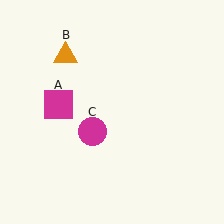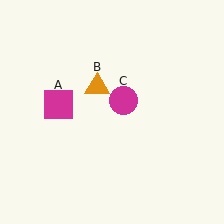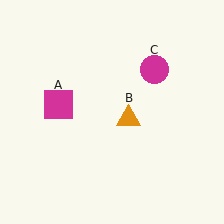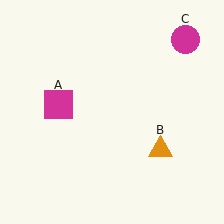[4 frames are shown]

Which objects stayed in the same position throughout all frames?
Magenta square (object A) remained stationary.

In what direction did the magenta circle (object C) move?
The magenta circle (object C) moved up and to the right.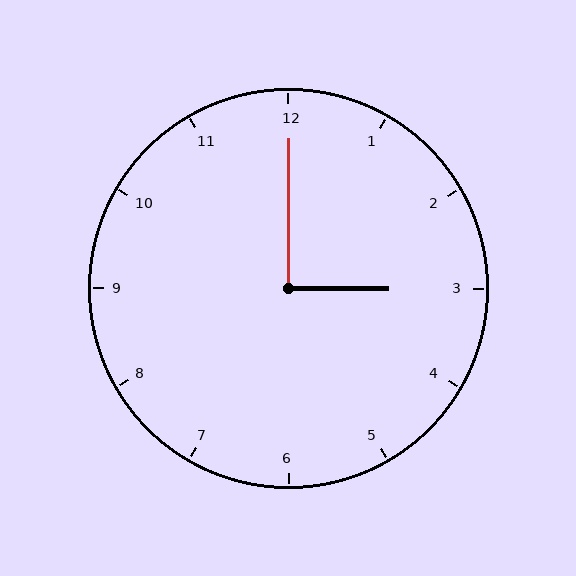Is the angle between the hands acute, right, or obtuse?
It is right.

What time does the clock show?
3:00.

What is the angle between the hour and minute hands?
Approximately 90 degrees.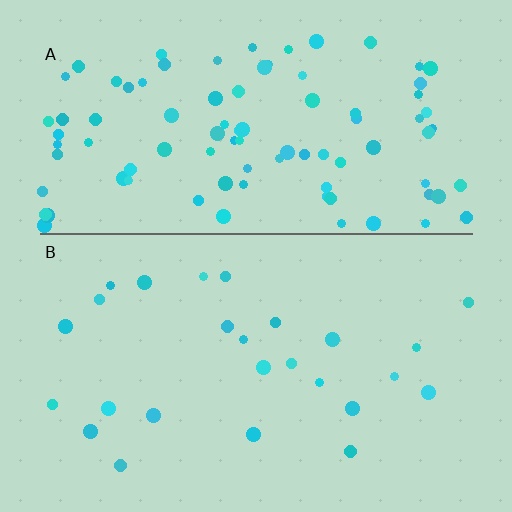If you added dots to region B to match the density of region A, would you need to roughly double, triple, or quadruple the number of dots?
Approximately quadruple.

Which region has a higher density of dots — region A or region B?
A (the top).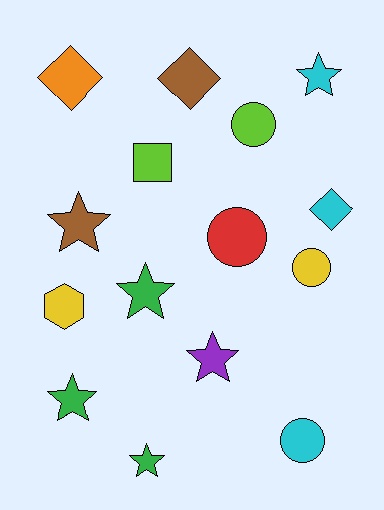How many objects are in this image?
There are 15 objects.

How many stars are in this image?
There are 6 stars.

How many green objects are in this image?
There are 3 green objects.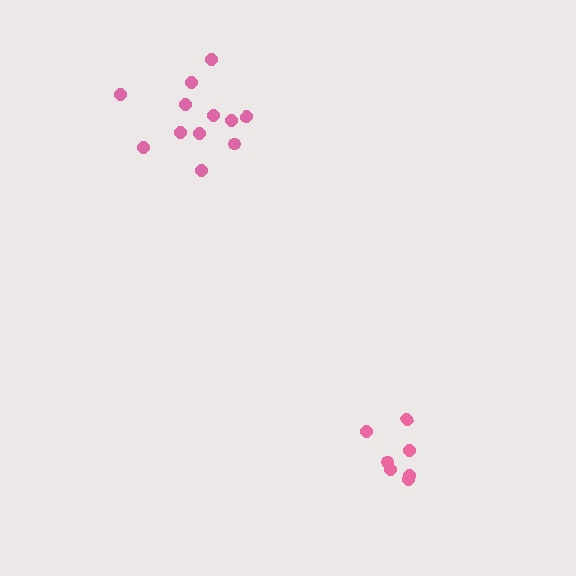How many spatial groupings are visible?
There are 2 spatial groupings.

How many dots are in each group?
Group 1: 12 dots, Group 2: 7 dots (19 total).